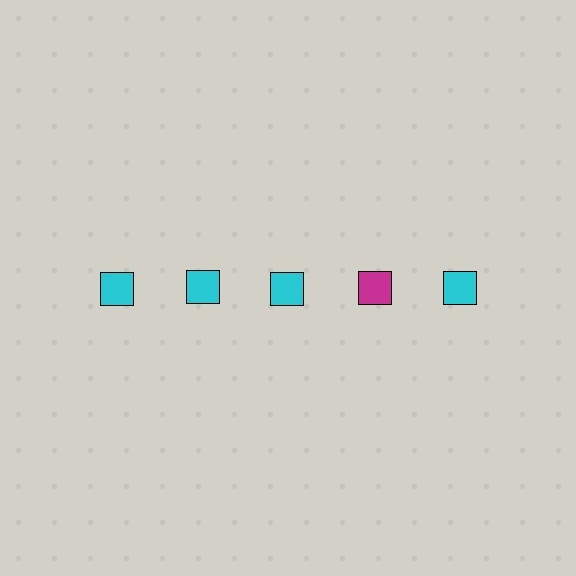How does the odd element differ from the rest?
It has a different color: magenta instead of cyan.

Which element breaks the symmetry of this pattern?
The magenta square in the top row, second from right column breaks the symmetry. All other shapes are cyan squares.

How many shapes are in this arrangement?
There are 5 shapes arranged in a grid pattern.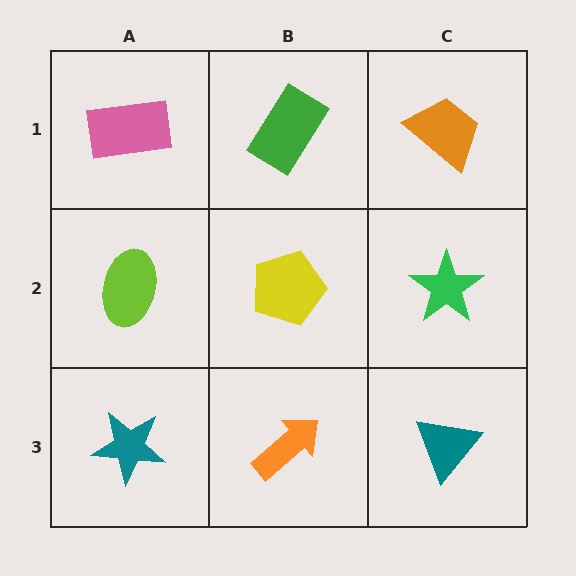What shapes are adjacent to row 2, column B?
A green rectangle (row 1, column B), an orange arrow (row 3, column B), a lime ellipse (row 2, column A), a green star (row 2, column C).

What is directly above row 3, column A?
A lime ellipse.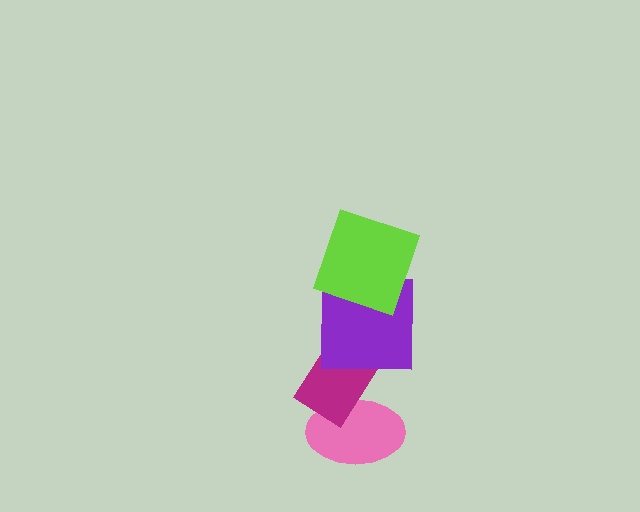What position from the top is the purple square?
The purple square is 2nd from the top.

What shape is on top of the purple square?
The lime square is on top of the purple square.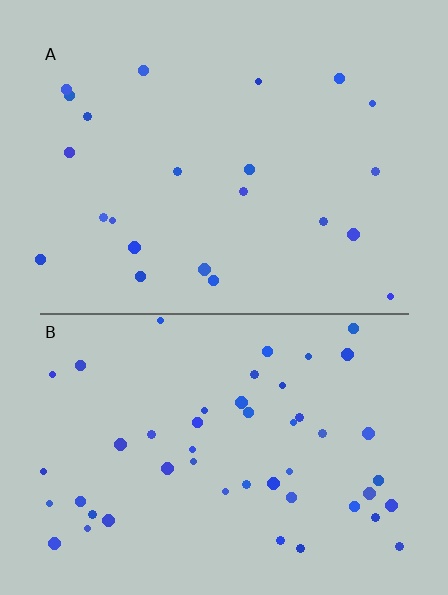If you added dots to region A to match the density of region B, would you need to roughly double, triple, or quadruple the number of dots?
Approximately double.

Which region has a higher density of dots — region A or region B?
B (the bottom).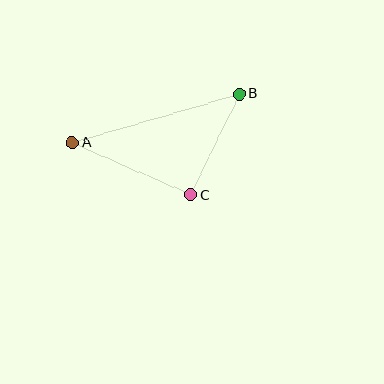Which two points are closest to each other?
Points B and C are closest to each other.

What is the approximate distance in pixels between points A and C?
The distance between A and C is approximately 130 pixels.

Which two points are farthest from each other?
Points A and B are farthest from each other.